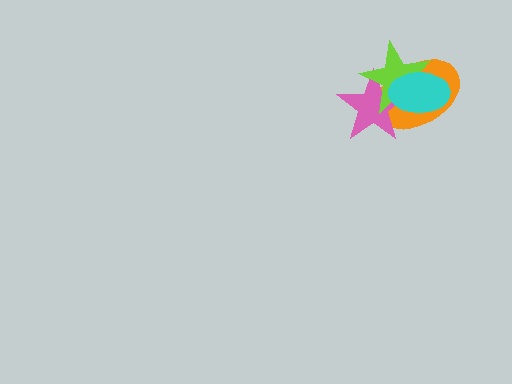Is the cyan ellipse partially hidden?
No, no other shape covers it.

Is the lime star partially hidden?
Yes, it is partially covered by another shape.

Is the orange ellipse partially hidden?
Yes, it is partially covered by another shape.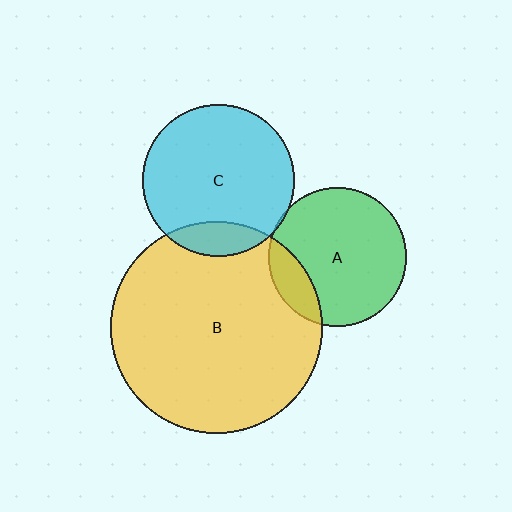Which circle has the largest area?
Circle B (yellow).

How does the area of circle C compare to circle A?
Approximately 1.2 times.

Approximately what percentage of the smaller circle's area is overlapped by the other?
Approximately 15%.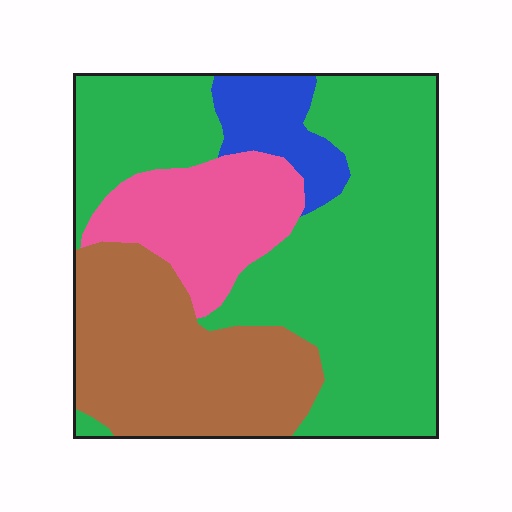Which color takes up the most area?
Green, at roughly 50%.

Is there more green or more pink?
Green.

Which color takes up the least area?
Blue, at roughly 10%.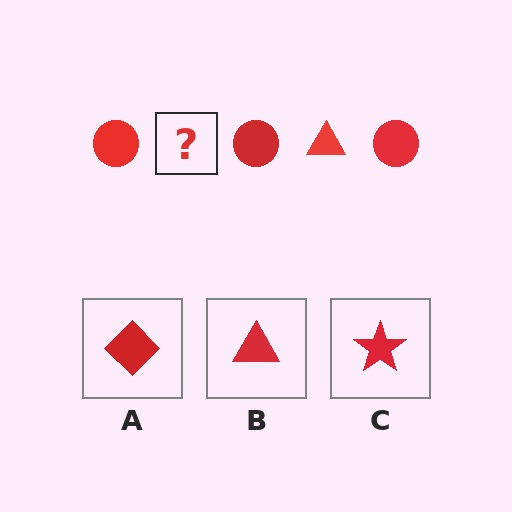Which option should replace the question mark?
Option B.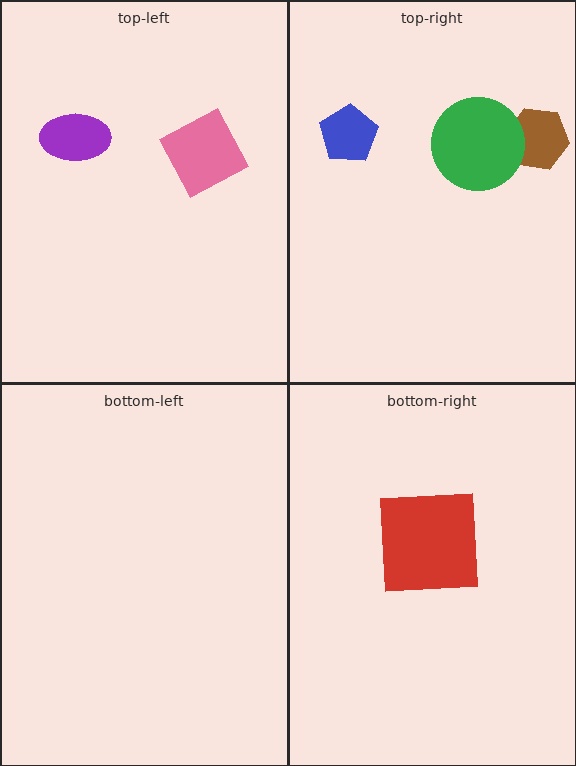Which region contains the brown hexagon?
The top-right region.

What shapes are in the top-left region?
The purple ellipse, the pink diamond.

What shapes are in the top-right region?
The blue pentagon, the brown hexagon, the green circle.